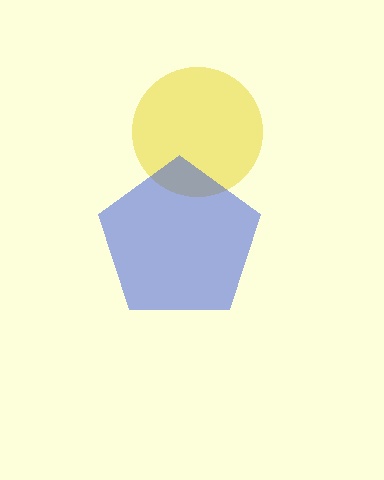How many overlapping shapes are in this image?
There are 2 overlapping shapes in the image.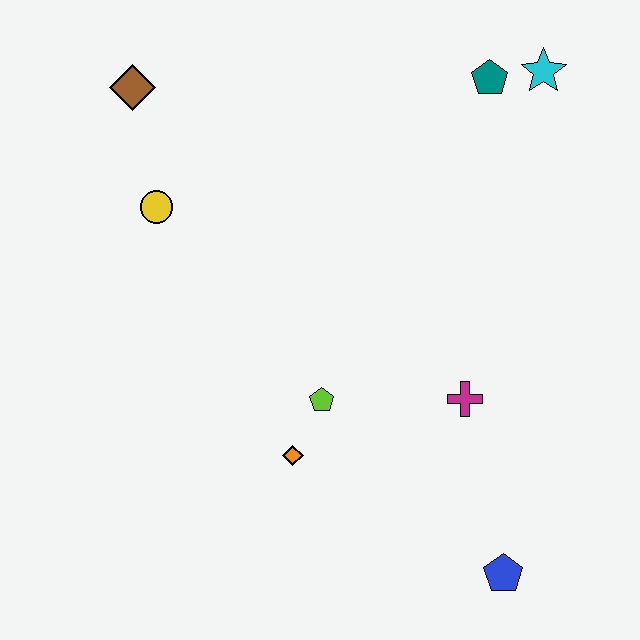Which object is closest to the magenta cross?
The lime pentagon is closest to the magenta cross.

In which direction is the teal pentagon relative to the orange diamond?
The teal pentagon is above the orange diamond.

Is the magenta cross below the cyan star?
Yes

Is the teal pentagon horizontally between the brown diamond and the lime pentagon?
No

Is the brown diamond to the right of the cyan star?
No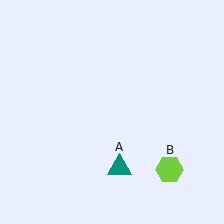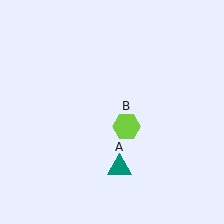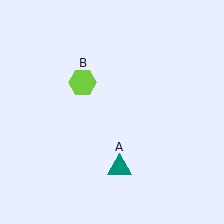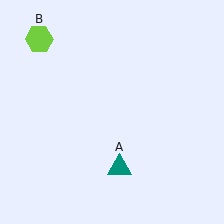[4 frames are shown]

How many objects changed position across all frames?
1 object changed position: lime hexagon (object B).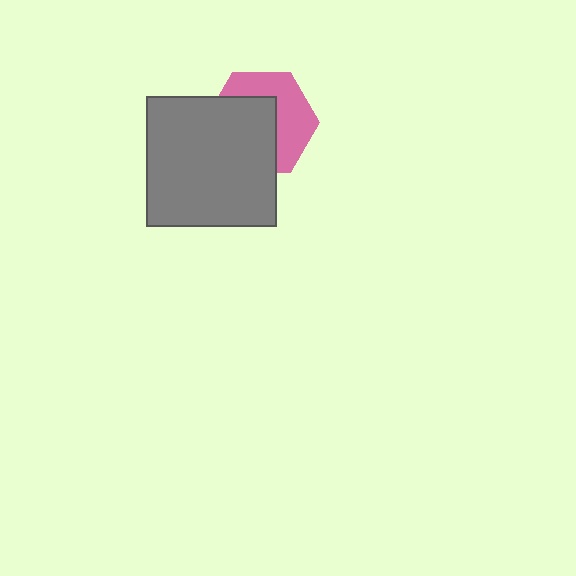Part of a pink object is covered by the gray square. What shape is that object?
It is a hexagon.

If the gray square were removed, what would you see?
You would see the complete pink hexagon.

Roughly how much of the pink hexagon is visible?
About half of it is visible (roughly 46%).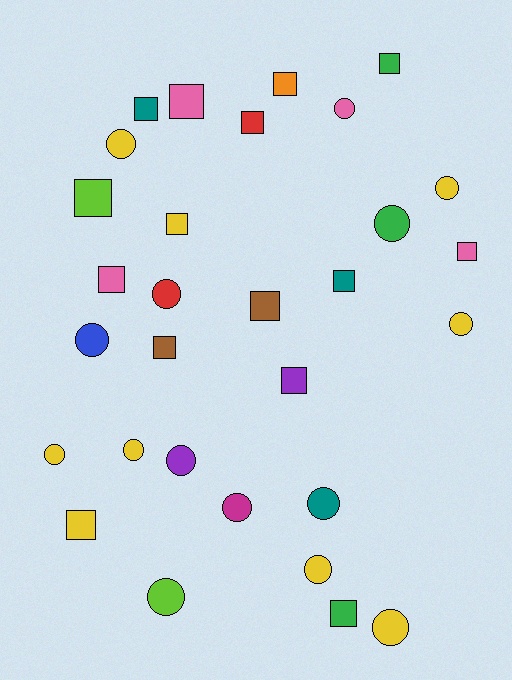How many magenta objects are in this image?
There is 1 magenta object.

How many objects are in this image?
There are 30 objects.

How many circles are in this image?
There are 15 circles.